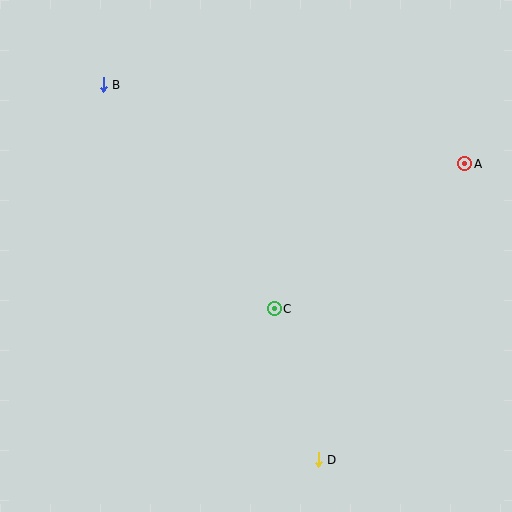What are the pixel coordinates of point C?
Point C is at (274, 309).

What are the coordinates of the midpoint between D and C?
The midpoint between D and C is at (296, 384).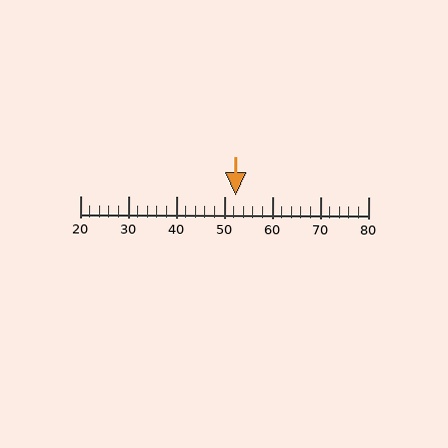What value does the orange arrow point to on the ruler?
The orange arrow points to approximately 52.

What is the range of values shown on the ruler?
The ruler shows values from 20 to 80.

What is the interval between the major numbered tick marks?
The major tick marks are spaced 10 units apart.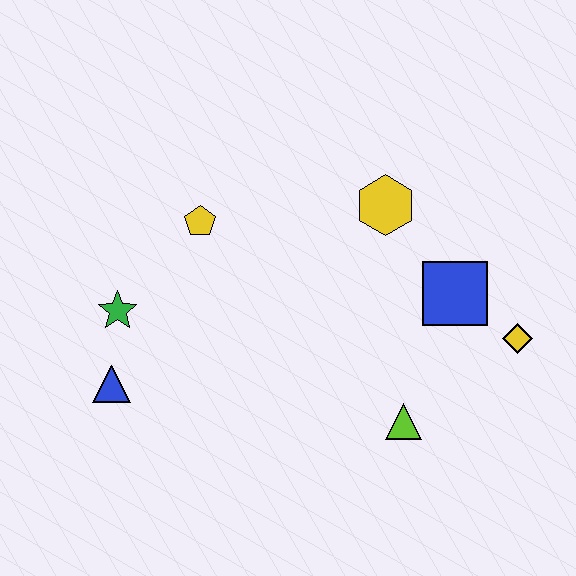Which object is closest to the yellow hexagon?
The blue square is closest to the yellow hexagon.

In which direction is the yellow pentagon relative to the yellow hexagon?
The yellow pentagon is to the left of the yellow hexagon.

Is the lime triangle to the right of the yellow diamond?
No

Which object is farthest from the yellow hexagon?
The blue triangle is farthest from the yellow hexagon.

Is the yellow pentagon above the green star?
Yes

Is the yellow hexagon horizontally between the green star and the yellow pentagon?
No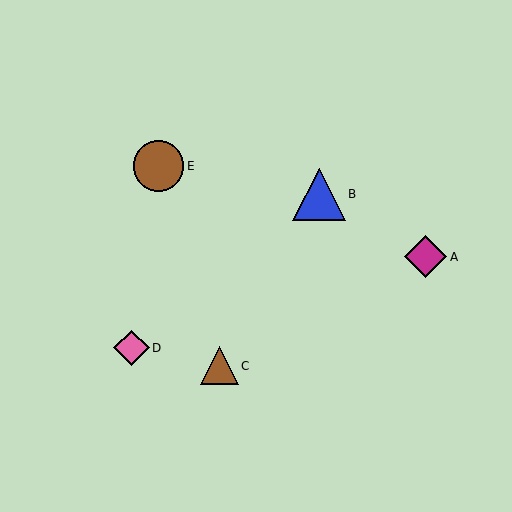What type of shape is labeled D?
Shape D is a pink diamond.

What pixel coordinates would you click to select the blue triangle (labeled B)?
Click at (319, 194) to select the blue triangle B.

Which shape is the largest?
The blue triangle (labeled B) is the largest.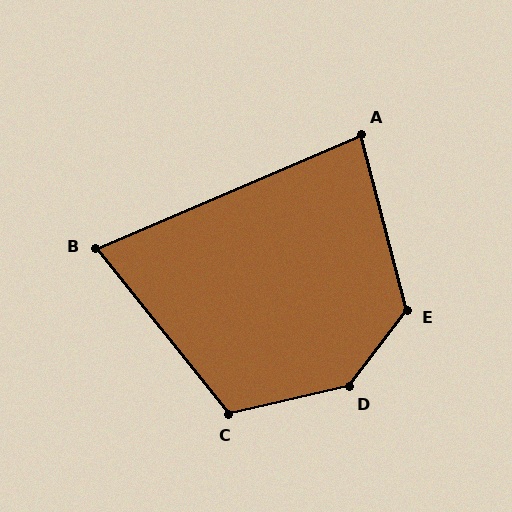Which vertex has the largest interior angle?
D, at approximately 140 degrees.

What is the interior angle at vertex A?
Approximately 81 degrees (acute).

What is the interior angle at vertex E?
Approximately 128 degrees (obtuse).